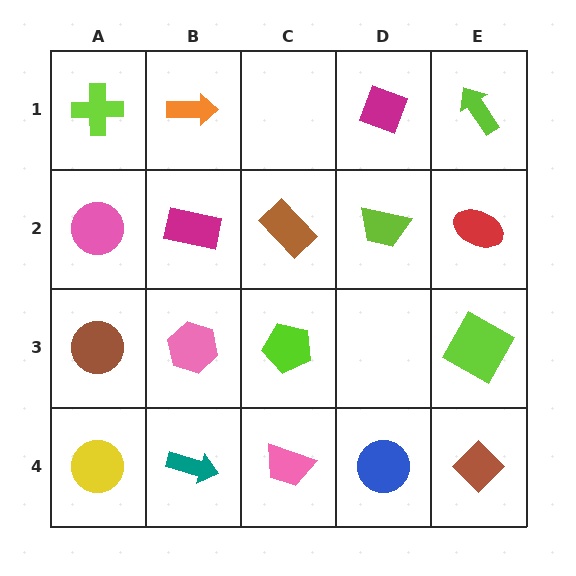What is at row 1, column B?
An orange arrow.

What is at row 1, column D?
A magenta diamond.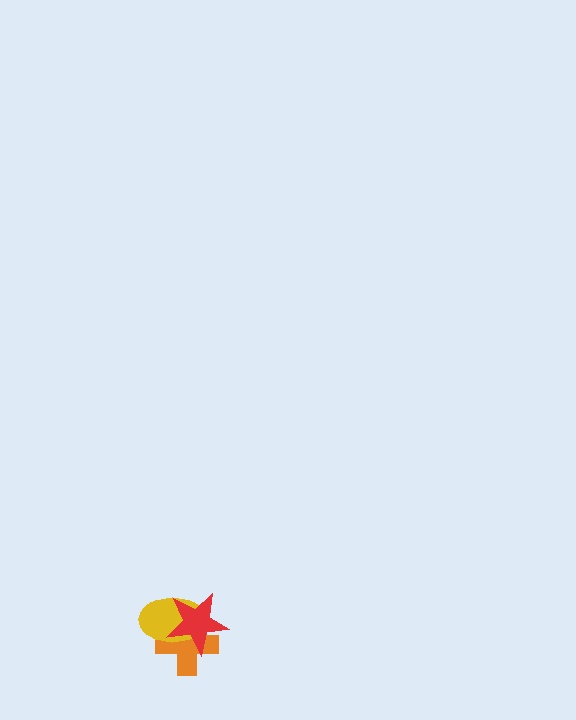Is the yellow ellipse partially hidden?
Yes, it is partially covered by another shape.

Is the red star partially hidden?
No, no other shape covers it.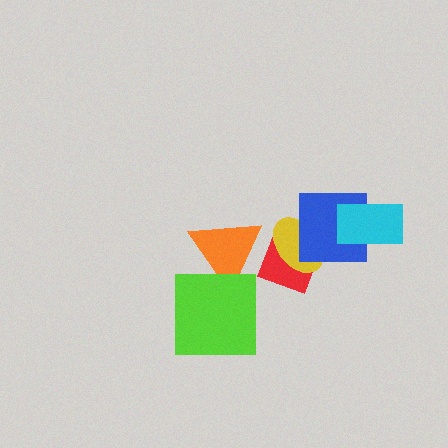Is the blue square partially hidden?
Yes, it is partially covered by another shape.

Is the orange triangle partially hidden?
Yes, it is partially covered by another shape.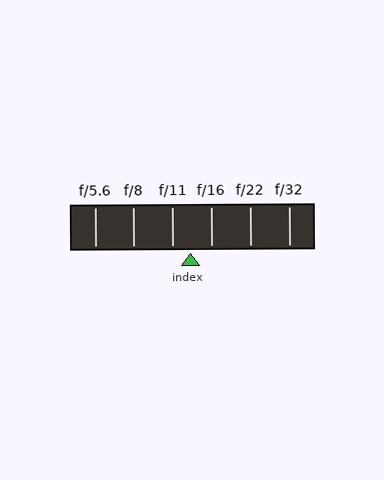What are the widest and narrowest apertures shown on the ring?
The widest aperture shown is f/5.6 and the narrowest is f/32.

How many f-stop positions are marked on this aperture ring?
There are 6 f-stop positions marked.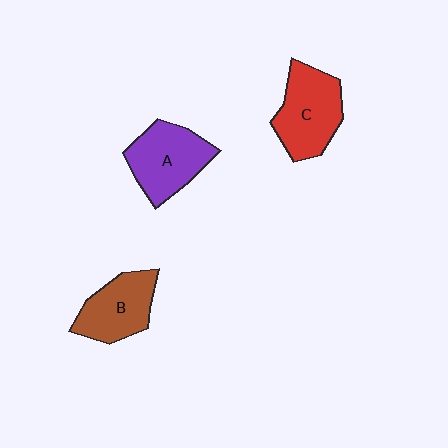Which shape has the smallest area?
Shape B (brown).